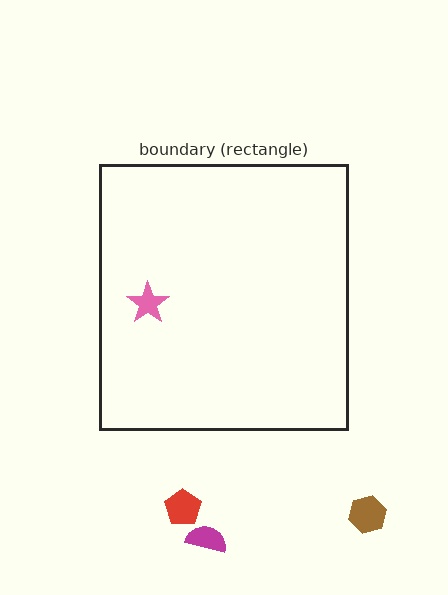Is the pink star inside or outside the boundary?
Inside.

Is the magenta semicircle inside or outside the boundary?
Outside.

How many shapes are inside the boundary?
1 inside, 3 outside.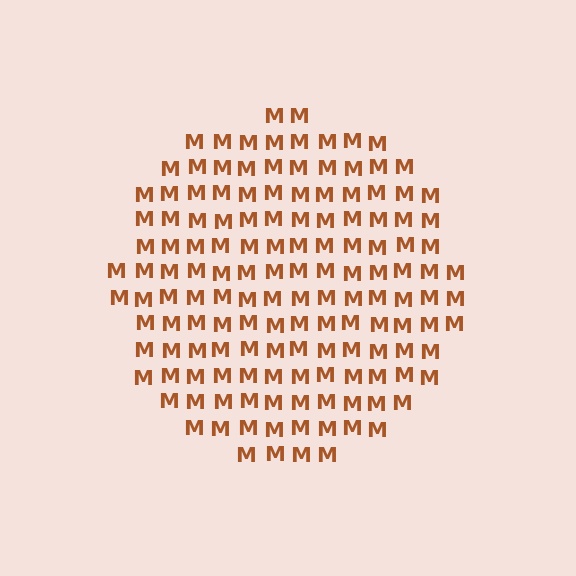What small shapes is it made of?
It is made of small letter M's.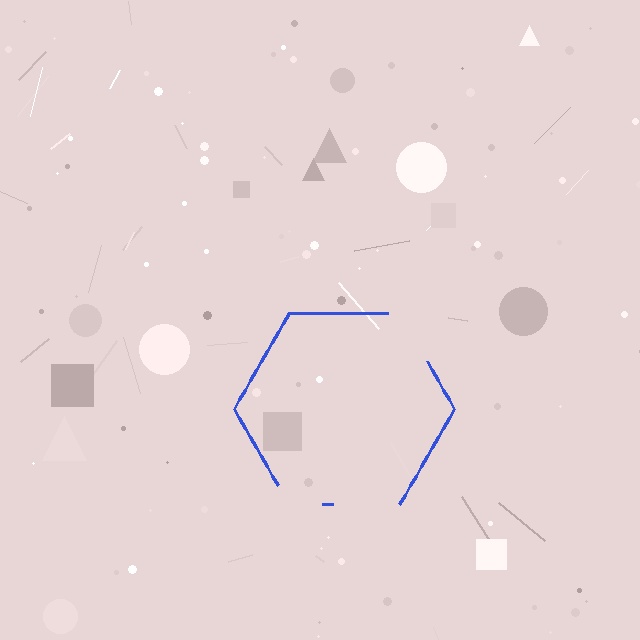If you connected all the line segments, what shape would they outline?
They would outline a hexagon.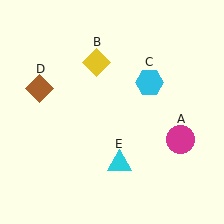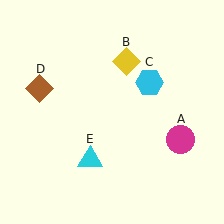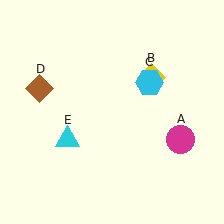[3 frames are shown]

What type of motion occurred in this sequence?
The yellow diamond (object B), cyan triangle (object E) rotated clockwise around the center of the scene.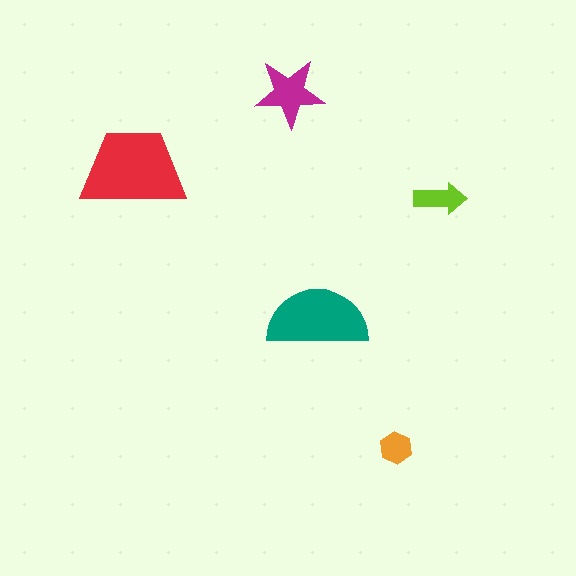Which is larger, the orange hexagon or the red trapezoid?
The red trapezoid.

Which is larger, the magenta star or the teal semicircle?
The teal semicircle.